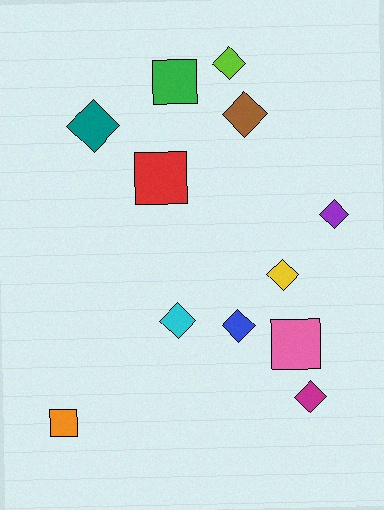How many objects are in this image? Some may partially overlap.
There are 12 objects.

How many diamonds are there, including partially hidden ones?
There are 8 diamonds.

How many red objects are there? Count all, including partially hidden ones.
There is 1 red object.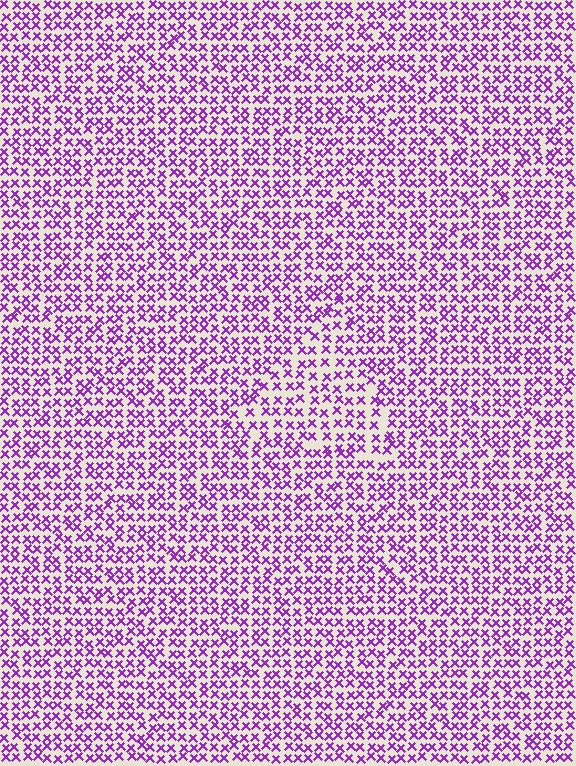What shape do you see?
I see a triangle.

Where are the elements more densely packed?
The elements are more densely packed outside the triangle boundary.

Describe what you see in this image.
The image contains small purple elements arranged at two different densities. A triangle-shaped region is visible where the elements are less densely packed than the surrounding area.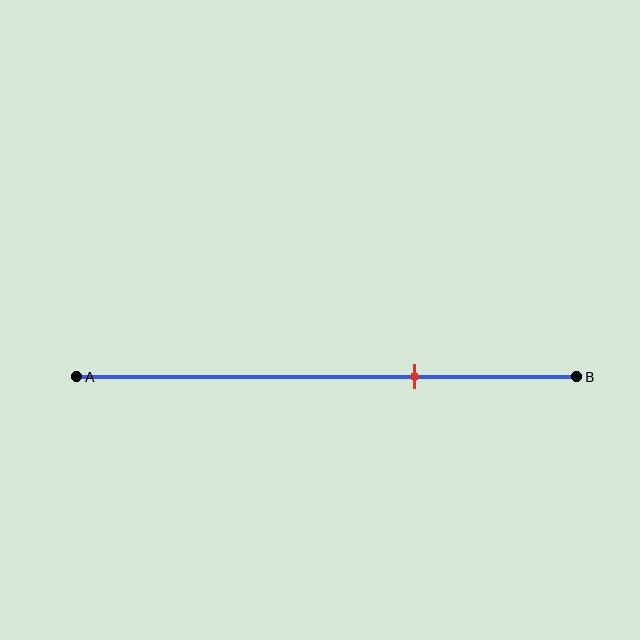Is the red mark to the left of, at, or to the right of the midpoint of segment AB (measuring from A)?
The red mark is to the right of the midpoint of segment AB.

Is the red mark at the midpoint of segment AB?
No, the mark is at about 70% from A, not at the 50% midpoint.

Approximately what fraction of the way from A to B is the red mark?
The red mark is approximately 70% of the way from A to B.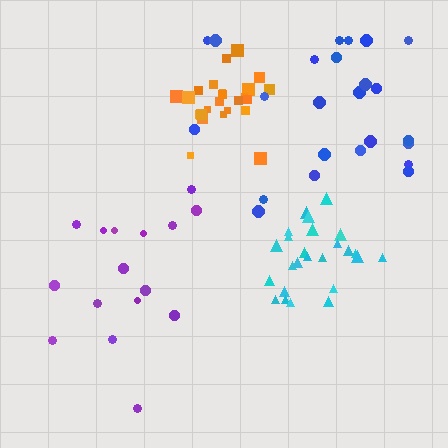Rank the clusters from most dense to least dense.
orange, cyan, blue, purple.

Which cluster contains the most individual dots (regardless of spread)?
Cyan (25).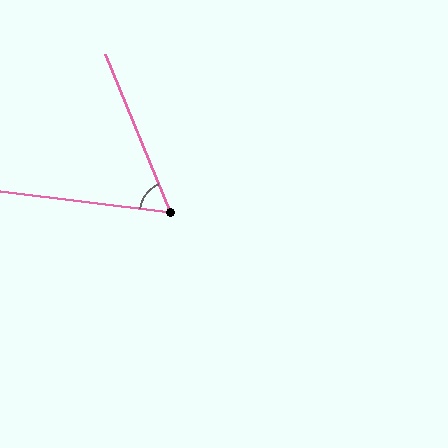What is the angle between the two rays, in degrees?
Approximately 60 degrees.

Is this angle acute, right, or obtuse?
It is acute.